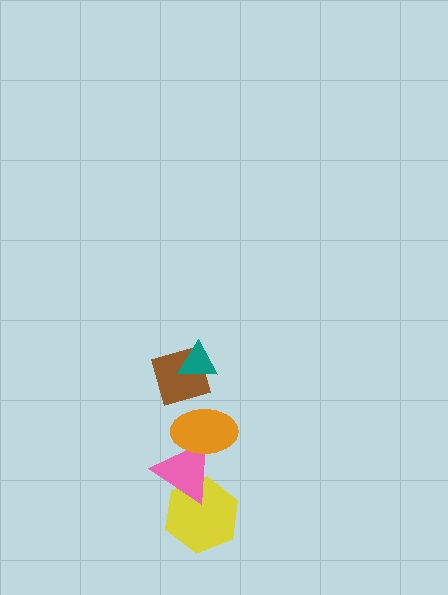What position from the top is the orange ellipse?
The orange ellipse is 3rd from the top.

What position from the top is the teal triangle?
The teal triangle is 1st from the top.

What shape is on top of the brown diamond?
The teal triangle is on top of the brown diamond.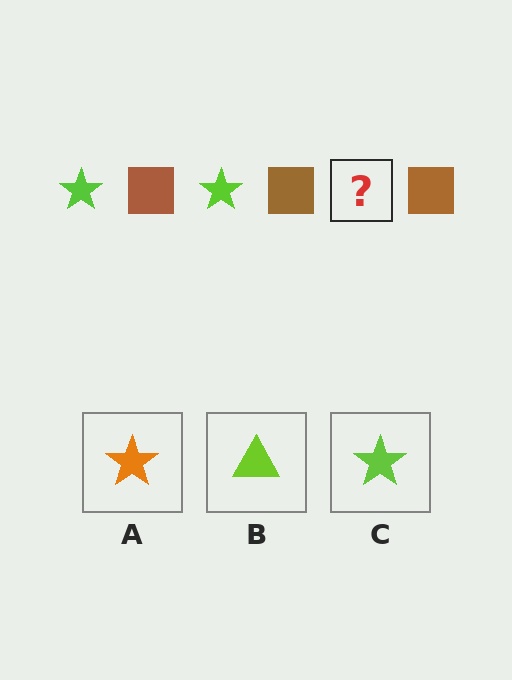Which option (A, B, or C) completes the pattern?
C.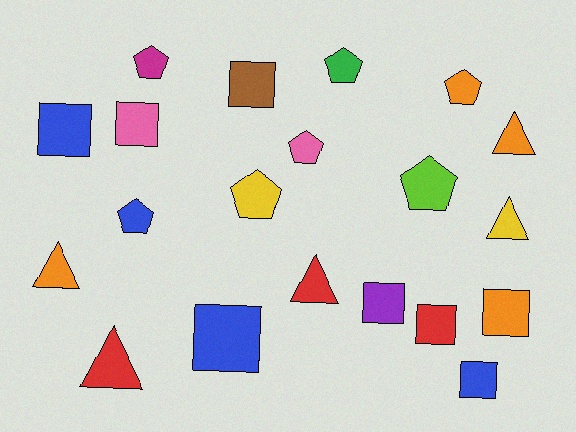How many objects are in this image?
There are 20 objects.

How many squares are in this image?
There are 8 squares.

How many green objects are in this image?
There is 1 green object.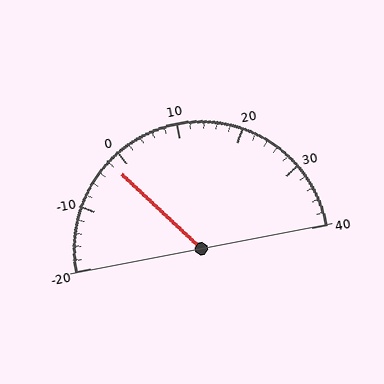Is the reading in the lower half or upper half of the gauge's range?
The reading is in the lower half of the range (-20 to 40).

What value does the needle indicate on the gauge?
The needle indicates approximately -2.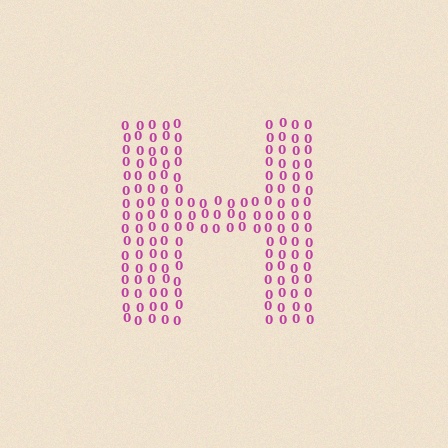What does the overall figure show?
The overall figure shows the letter H.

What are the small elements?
The small elements are digit 0's.